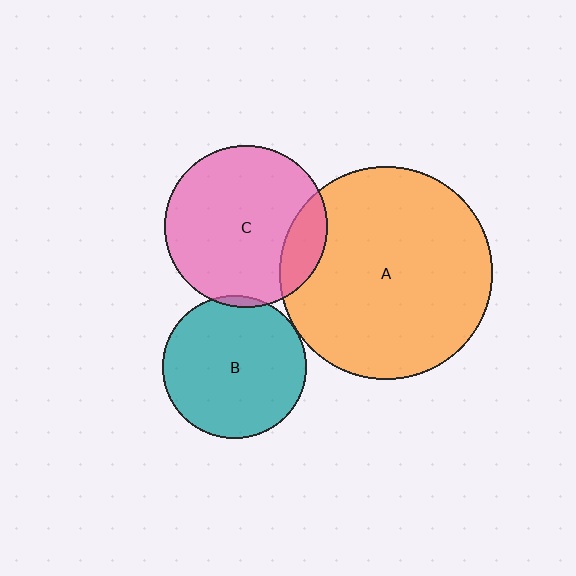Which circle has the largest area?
Circle A (orange).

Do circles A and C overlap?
Yes.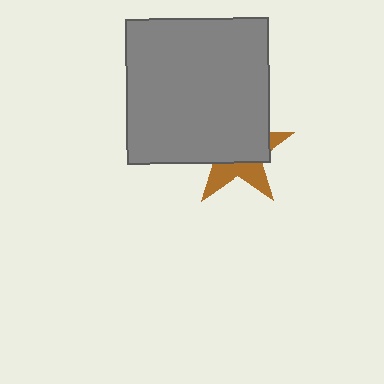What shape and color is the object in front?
The object in front is a gray rectangle.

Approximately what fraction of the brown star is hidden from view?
Roughly 62% of the brown star is hidden behind the gray rectangle.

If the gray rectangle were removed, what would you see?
You would see the complete brown star.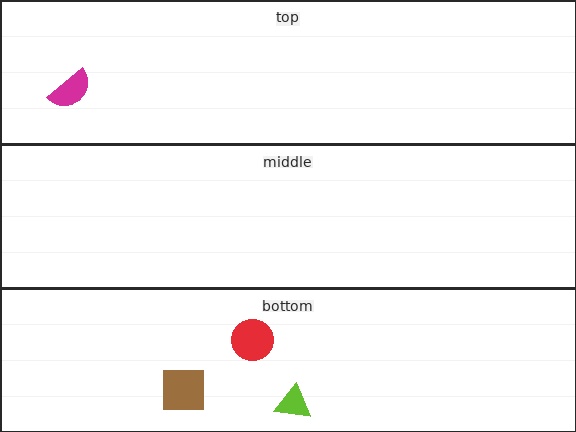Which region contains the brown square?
The bottom region.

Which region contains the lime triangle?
The bottom region.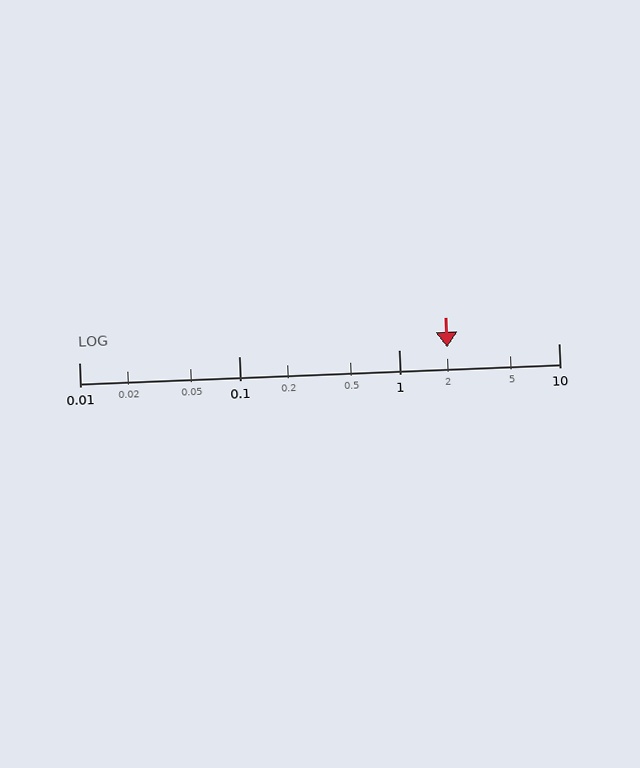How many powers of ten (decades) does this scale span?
The scale spans 3 decades, from 0.01 to 10.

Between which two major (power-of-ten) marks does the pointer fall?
The pointer is between 1 and 10.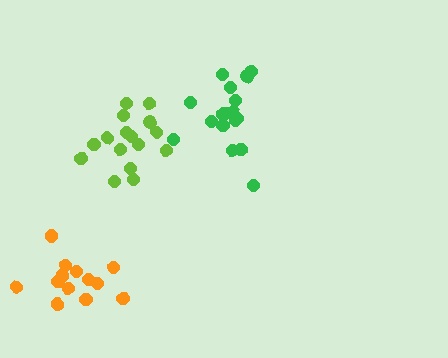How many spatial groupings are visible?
There are 3 spatial groupings.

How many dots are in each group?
Group 1: 16 dots, Group 2: 17 dots, Group 3: 13 dots (46 total).